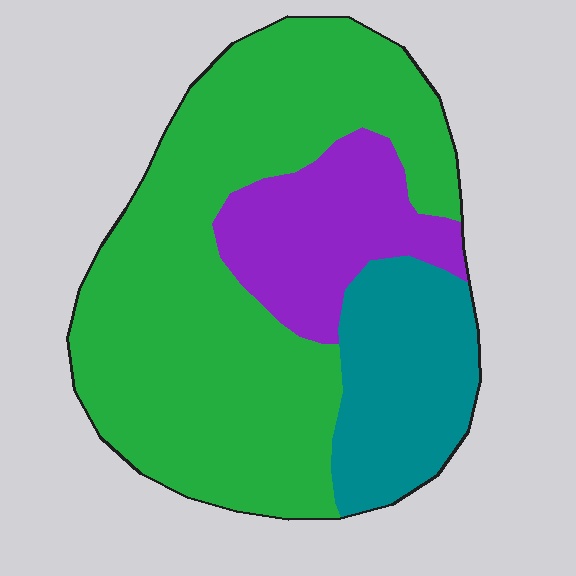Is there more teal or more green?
Green.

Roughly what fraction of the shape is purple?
Purple takes up about one sixth (1/6) of the shape.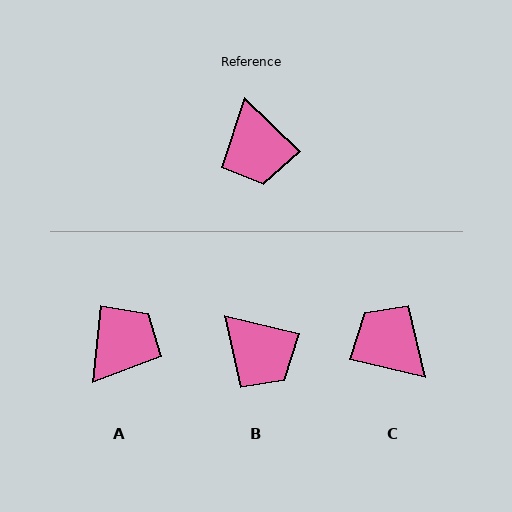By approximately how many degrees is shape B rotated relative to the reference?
Approximately 31 degrees counter-clockwise.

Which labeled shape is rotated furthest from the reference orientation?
C, about 149 degrees away.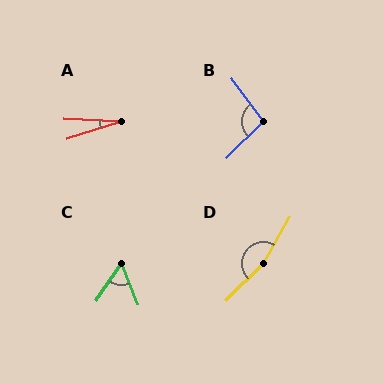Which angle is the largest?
D, at approximately 164 degrees.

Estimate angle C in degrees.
Approximately 55 degrees.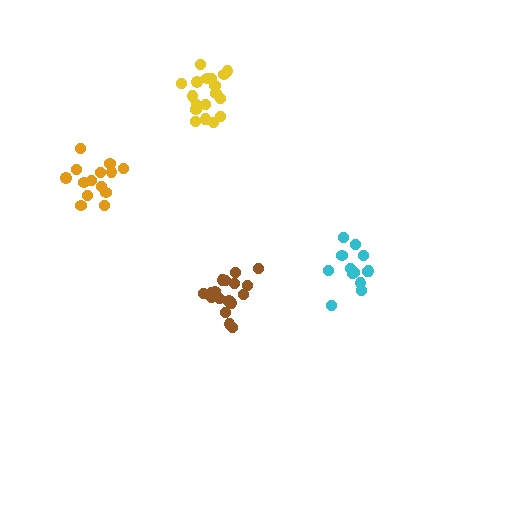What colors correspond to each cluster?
The clusters are colored: cyan, orange, yellow, brown.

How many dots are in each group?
Group 1: 13 dots, Group 2: 14 dots, Group 3: 18 dots, Group 4: 18 dots (63 total).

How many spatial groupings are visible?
There are 4 spatial groupings.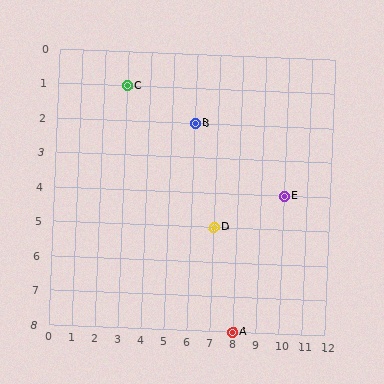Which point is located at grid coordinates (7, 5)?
Point D is at (7, 5).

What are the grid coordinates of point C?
Point C is at grid coordinates (3, 1).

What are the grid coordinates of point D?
Point D is at grid coordinates (7, 5).